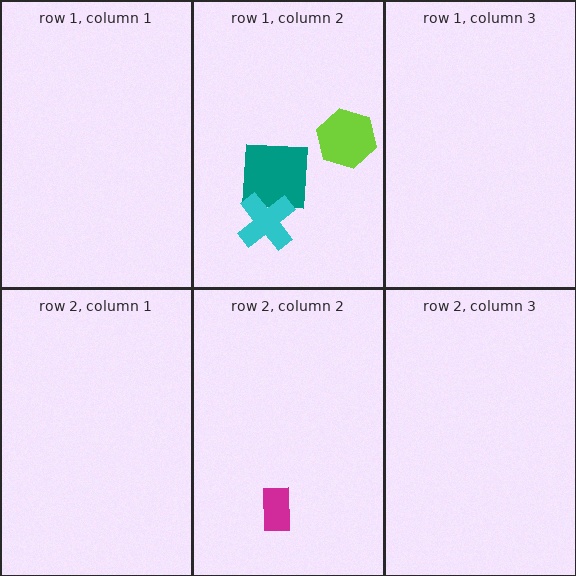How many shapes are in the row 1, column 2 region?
3.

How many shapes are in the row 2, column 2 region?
1.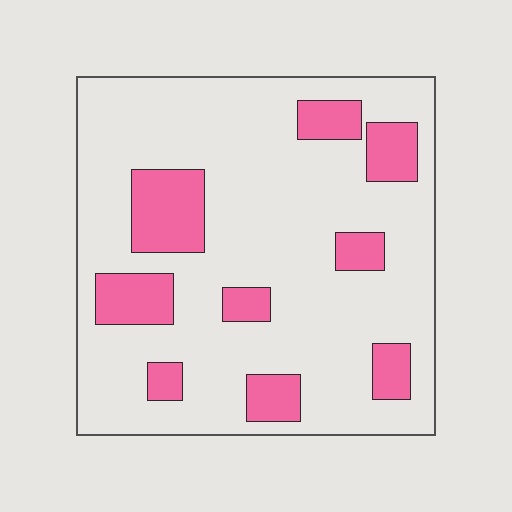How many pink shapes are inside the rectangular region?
9.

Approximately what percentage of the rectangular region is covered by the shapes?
Approximately 20%.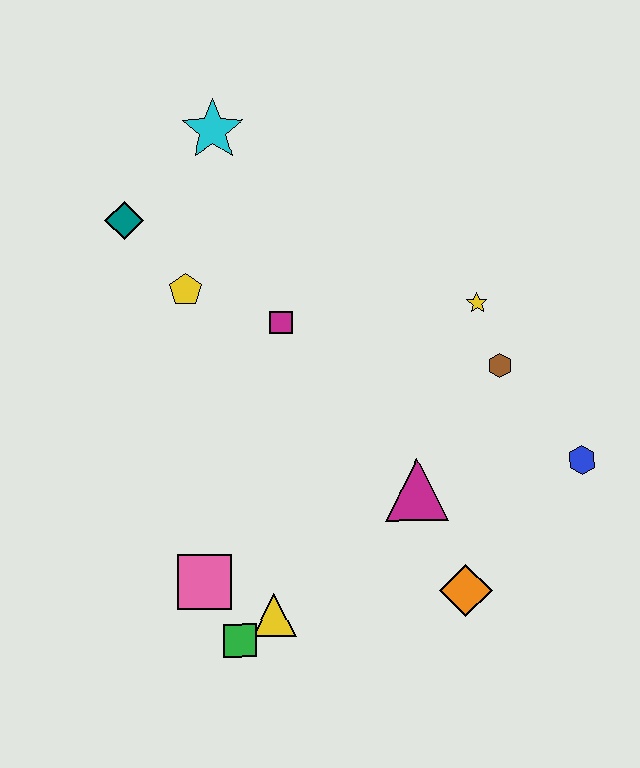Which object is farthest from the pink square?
The cyan star is farthest from the pink square.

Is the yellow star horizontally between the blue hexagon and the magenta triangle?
Yes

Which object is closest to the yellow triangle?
The green square is closest to the yellow triangle.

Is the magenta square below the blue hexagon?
No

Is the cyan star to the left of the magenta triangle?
Yes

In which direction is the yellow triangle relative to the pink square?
The yellow triangle is to the right of the pink square.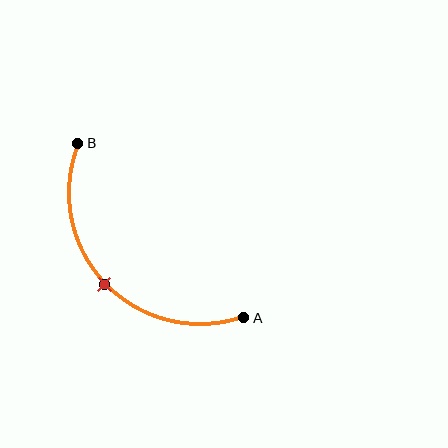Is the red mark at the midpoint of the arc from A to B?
Yes. The red mark lies on the arc at equal arc-length from both A and B — it is the arc midpoint.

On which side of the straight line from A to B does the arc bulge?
The arc bulges below and to the left of the straight line connecting A and B.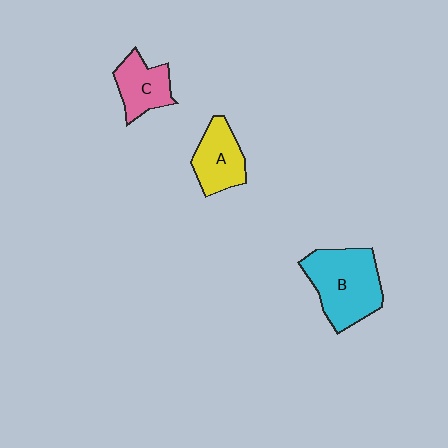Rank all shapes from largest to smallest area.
From largest to smallest: B (cyan), A (yellow), C (pink).